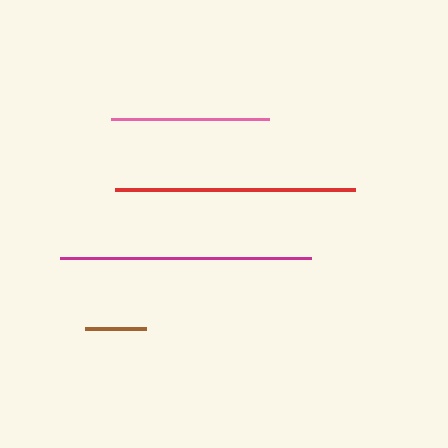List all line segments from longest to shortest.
From longest to shortest: magenta, red, pink, brown.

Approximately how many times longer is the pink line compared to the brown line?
The pink line is approximately 2.6 times the length of the brown line.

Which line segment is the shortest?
The brown line is the shortest at approximately 61 pixels.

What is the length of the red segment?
The red segment is approximately 240 pixels long.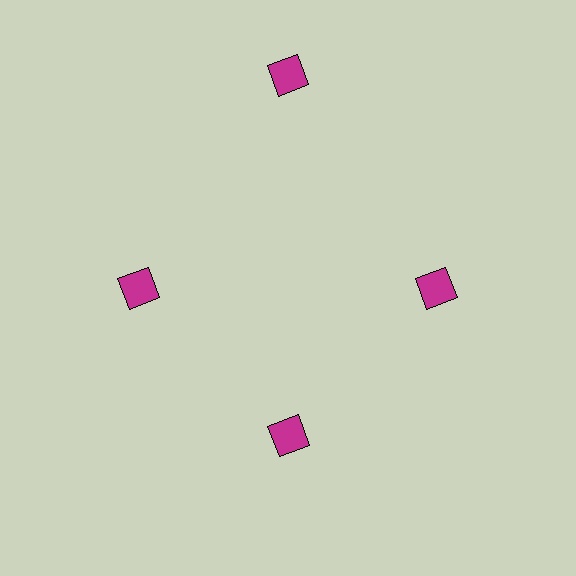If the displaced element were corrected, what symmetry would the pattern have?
It would have 4-fold rotational symmetry — the pattern would map onto itself every 90 degrees.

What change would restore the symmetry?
The symmetry would be restored by moving it inward, back onto the ring so that all 4 diamonds sit at equal angles and equal distance from the center.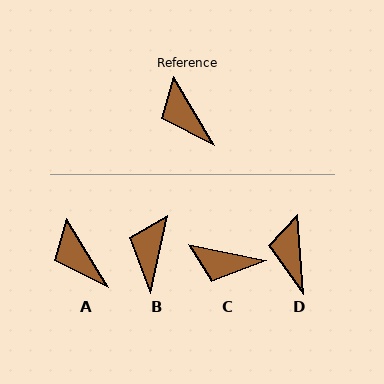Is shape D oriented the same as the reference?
No, it is off by about 27 degrees.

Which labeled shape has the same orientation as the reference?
A.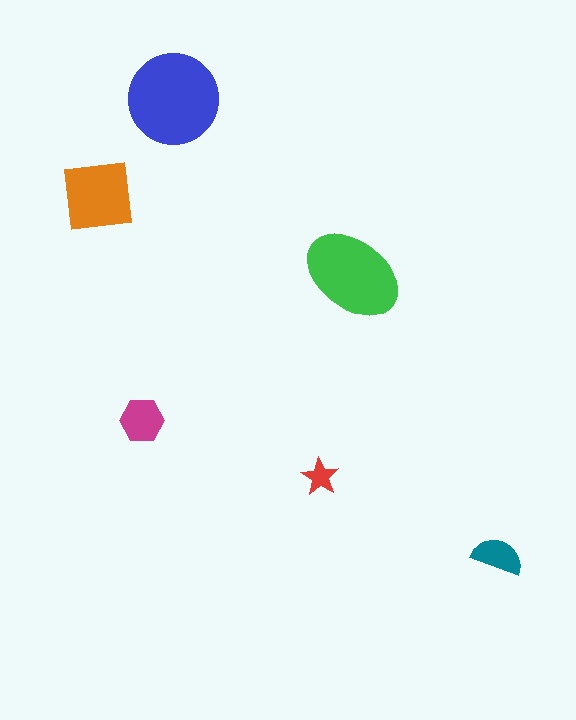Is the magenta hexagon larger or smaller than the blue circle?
Smaller.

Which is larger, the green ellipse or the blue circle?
The blue circle.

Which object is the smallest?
The red star.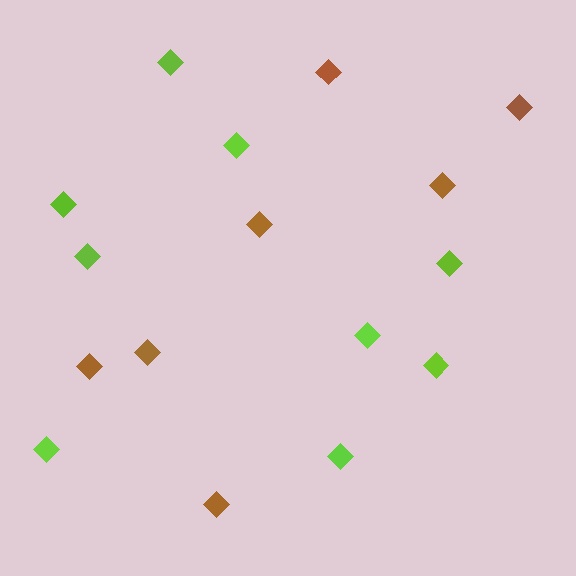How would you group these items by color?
There are 2 groups: one group of lime diamonds (9) and one group of brown diamonds (7).